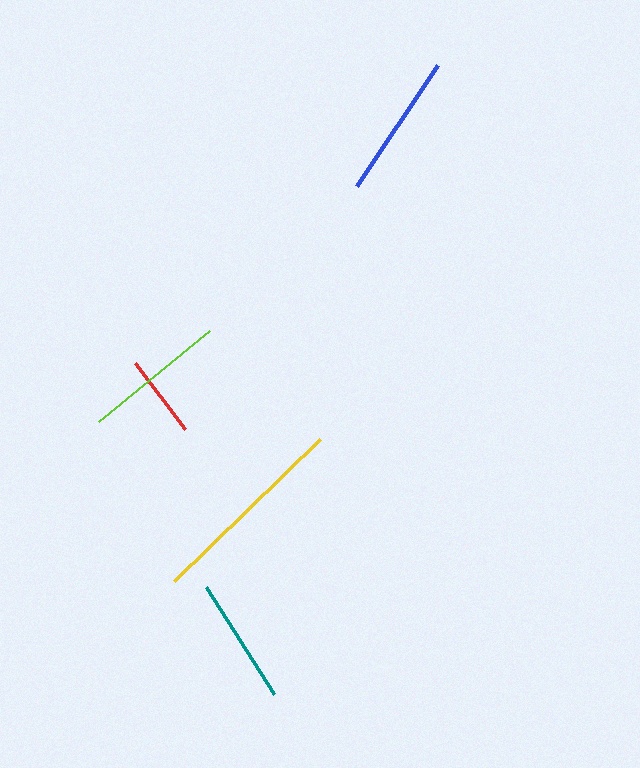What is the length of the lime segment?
The lime segment is approximately 143 pixels long.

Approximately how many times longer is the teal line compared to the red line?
The teal line is approximately 1.5 times the length of the red line.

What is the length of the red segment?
The red segment is approximately 82 pixels long.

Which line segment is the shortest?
The red line is the shortest at approximately 82 pixels.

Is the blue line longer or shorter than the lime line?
The blue line is longer than the lime line.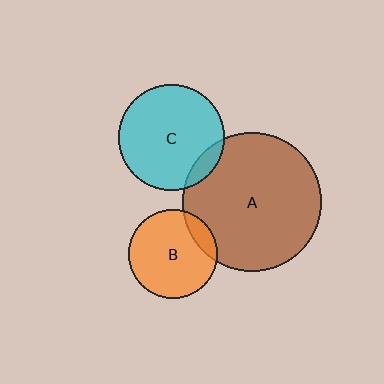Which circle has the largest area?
Circle A (brown).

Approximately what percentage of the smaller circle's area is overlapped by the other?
Approximately 10%.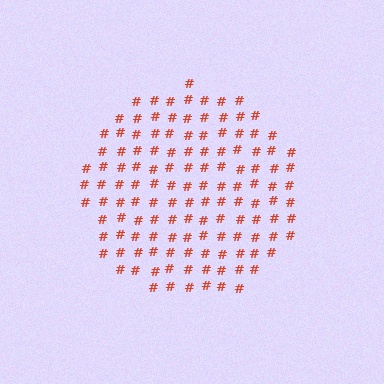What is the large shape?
The large shape is a circle.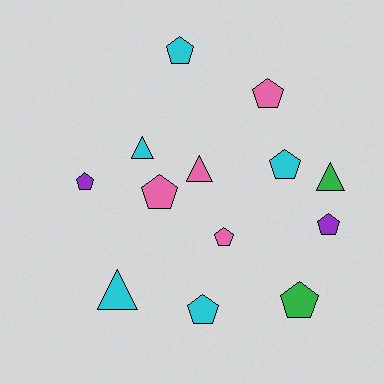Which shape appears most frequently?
Pentagon, with 9 objects.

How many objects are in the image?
There are 13 objects.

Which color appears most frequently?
Cyan, with 5 objects.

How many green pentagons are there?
There is 1 green pentagon.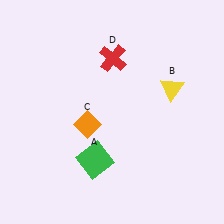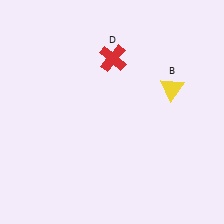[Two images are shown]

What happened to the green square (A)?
The green square (A) was removed in Image 2. It was in the bottom-left area of Image 1.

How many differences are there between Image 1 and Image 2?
There are 2 differences between the two images.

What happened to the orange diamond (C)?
The orange diamond (C) was removed in Image 2. It was in the bottom-left area of Image 1.